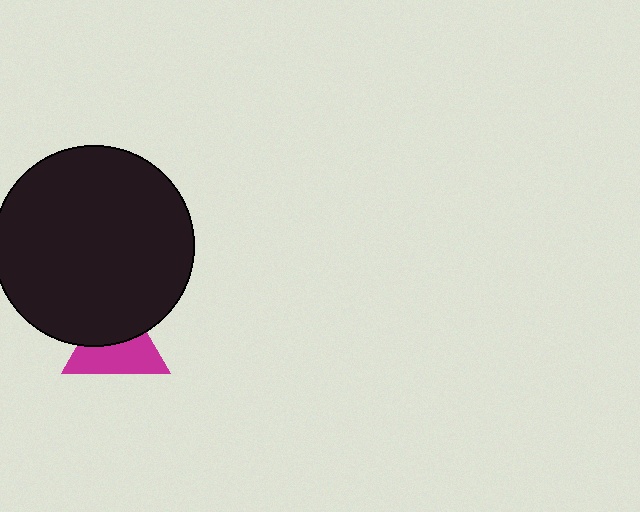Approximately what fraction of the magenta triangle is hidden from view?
Roughly 46% of the magenta triangle is hidden behind the black circle.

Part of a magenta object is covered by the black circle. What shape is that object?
It is a triangle.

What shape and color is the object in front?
The object in front is a black circle.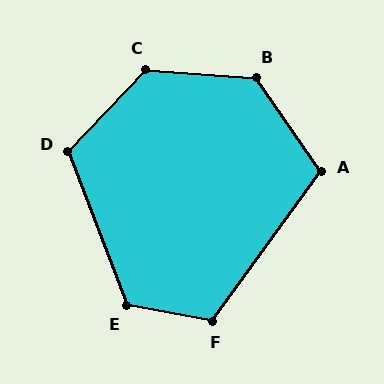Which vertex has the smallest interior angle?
A, at approximately 109 degrees.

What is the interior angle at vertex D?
Approximately 115 degrees (obtuse).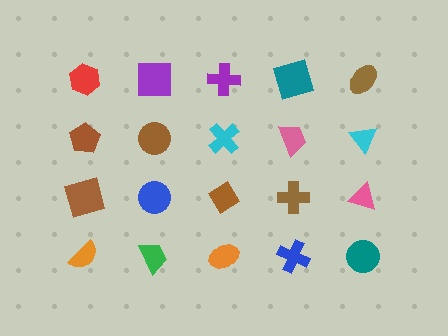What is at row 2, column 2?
A brown circle.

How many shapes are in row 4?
5 shapes.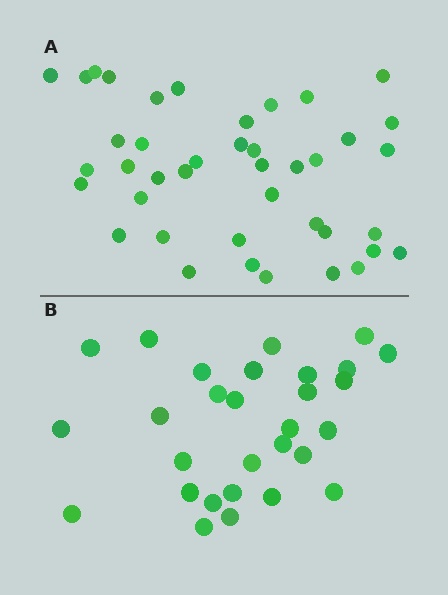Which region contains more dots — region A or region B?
Region A (the top region) has more dots.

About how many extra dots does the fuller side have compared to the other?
Region A has roughly 12 or so more dots than region B.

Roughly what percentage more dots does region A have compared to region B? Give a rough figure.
About 40% more.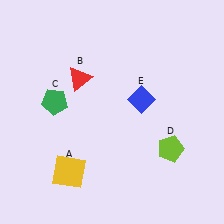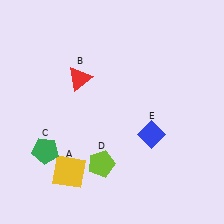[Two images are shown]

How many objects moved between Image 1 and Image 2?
3 objects moved between the two images.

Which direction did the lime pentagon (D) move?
The lime pentagon (D) moved left.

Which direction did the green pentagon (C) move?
The green pentagon (C) moved down.